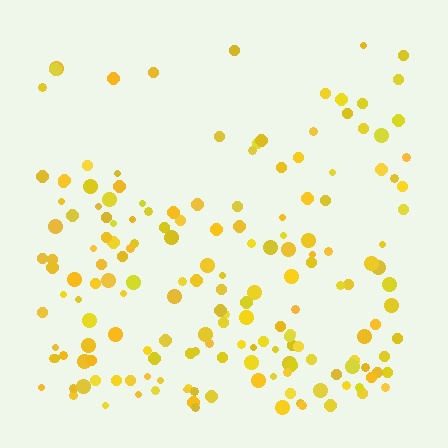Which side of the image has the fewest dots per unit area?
The top.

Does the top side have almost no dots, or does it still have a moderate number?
Still a moderate number, just noticeably fewer than the bottom.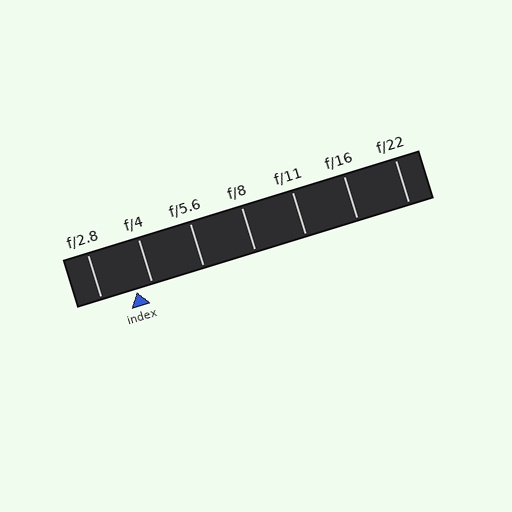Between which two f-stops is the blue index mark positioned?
The index mark is between f/2.8 and f/4.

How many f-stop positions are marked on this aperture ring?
There are 7 f-stop positions marked.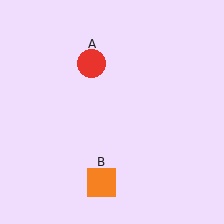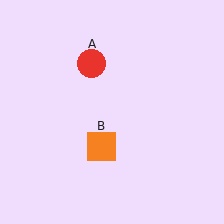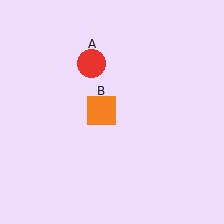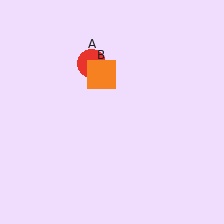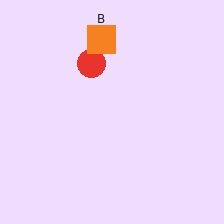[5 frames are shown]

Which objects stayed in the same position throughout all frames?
Red circle (object A) remained stationary.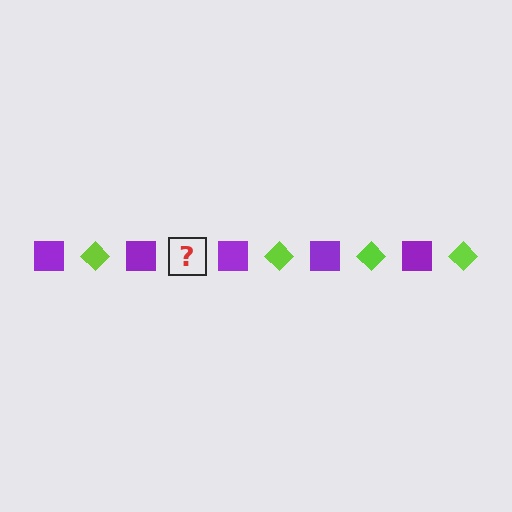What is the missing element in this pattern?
The missing element is a lime diamond.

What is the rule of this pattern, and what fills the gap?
The rule is that the pattern alternates between purple square and lime diamond. The gap should be filled with a lime diamond.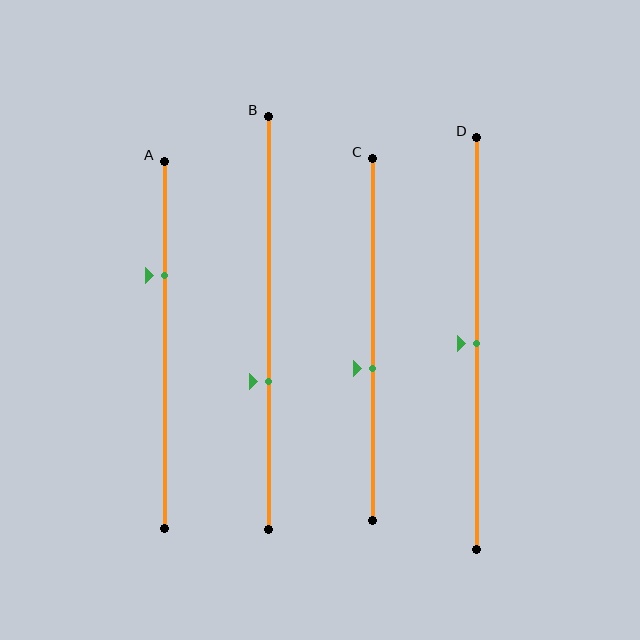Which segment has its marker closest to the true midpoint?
Segment D has its marker closest to the true midpoint.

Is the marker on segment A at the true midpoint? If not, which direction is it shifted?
No, the marker on segment A is shifted upward by about 19% of the segment length.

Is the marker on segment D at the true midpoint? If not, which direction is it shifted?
Yes, the marker on segment D is at the true midpoint.